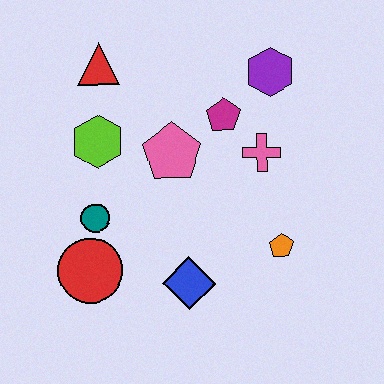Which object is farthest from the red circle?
The purple hexagon is farthest from the red circle.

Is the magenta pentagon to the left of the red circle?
No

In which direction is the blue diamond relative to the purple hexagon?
The blue diamond is below the purple hexagon.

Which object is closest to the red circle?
The teal circle is closest to the red circle.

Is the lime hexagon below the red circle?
No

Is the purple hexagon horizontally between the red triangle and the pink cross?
No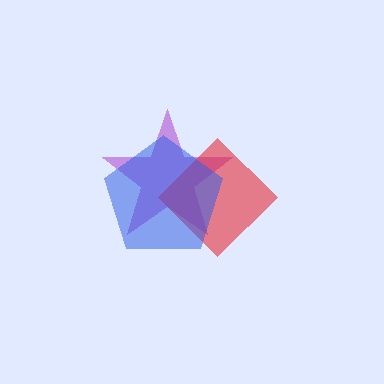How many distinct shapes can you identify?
There are 3 distinct shapes: a purple star, a red diamond, a blue pentagon.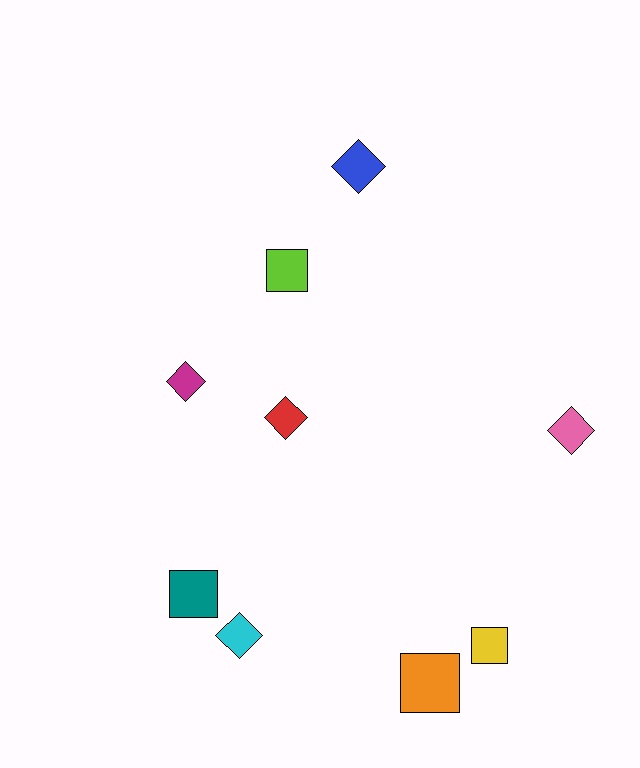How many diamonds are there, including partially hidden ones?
There are 5 diamonds.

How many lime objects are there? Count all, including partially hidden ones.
There is 1 lime object.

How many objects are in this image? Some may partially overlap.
There are 9 objects.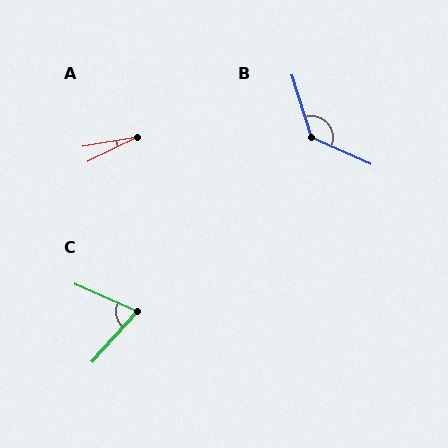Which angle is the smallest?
A, at approximately 16 degrees.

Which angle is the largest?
B, at approximately 131 degrees.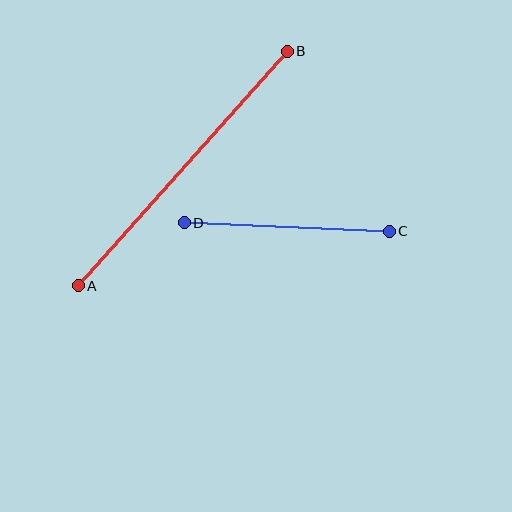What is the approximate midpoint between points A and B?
The midpoint is at approximately (183, 169) pixels.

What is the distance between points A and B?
The distance is approximately 314 pixels.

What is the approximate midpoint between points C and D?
The midpoint is at approximately (287, 227) pixels.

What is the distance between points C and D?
The distance is approximately 205 pixels.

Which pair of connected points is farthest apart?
Points A and B are farthest apart.